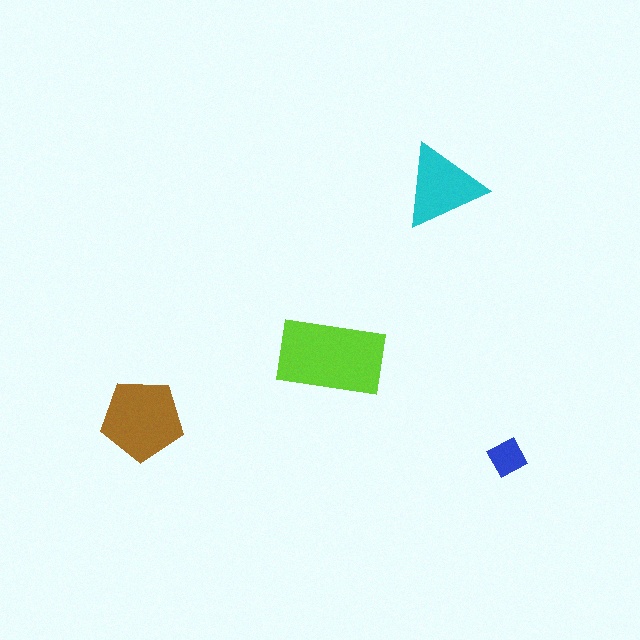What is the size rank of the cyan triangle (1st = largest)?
3rd.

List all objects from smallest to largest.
The blue diamond, the cyan triangle, the brown pentagon, the lime rectangle.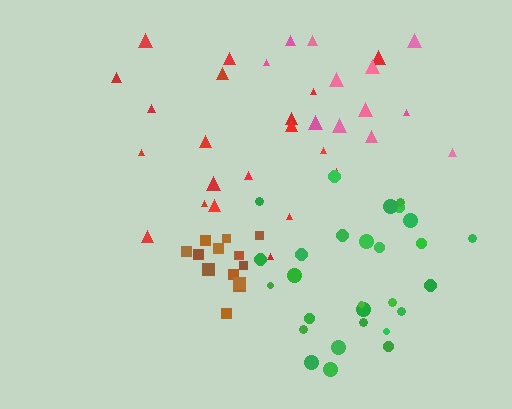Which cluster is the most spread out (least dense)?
Pink.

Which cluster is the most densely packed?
Brown.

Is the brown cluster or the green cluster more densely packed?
Brown.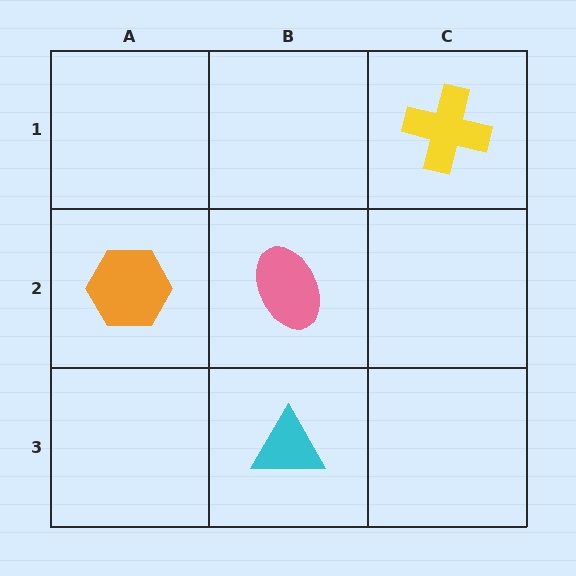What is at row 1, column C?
A yellow cross.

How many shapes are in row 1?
1 shape.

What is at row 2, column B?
A pink ellipse.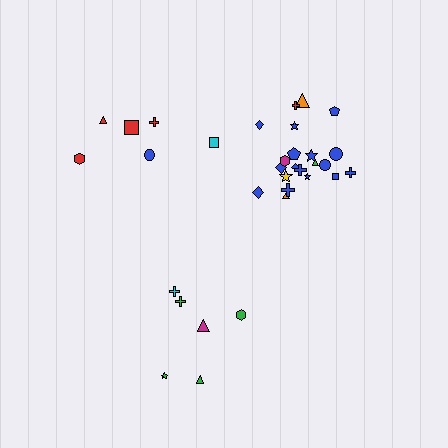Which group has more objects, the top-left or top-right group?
The top-right group.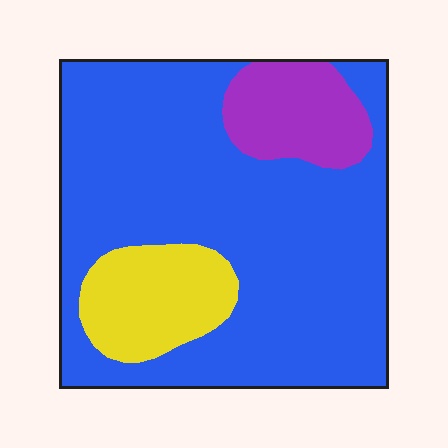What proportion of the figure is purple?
Purple covers about 10% of the figure.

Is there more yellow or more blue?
Blue.